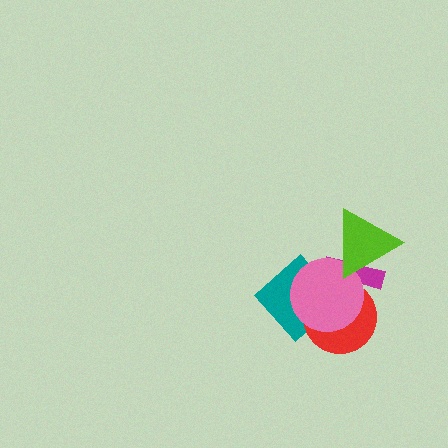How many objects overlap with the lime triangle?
2 objects overlap with the lime triangle.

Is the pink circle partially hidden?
Yes, it is partially covered by another shape.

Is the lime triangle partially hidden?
No, no other shape covers it.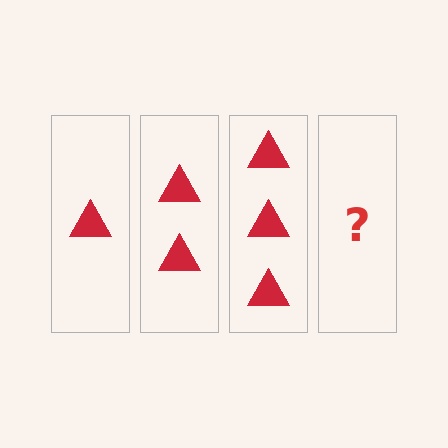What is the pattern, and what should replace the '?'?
The pattern is that each step adds one more triangle. The '?' should be 4 triangles.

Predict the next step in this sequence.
The next step is 4 triangles.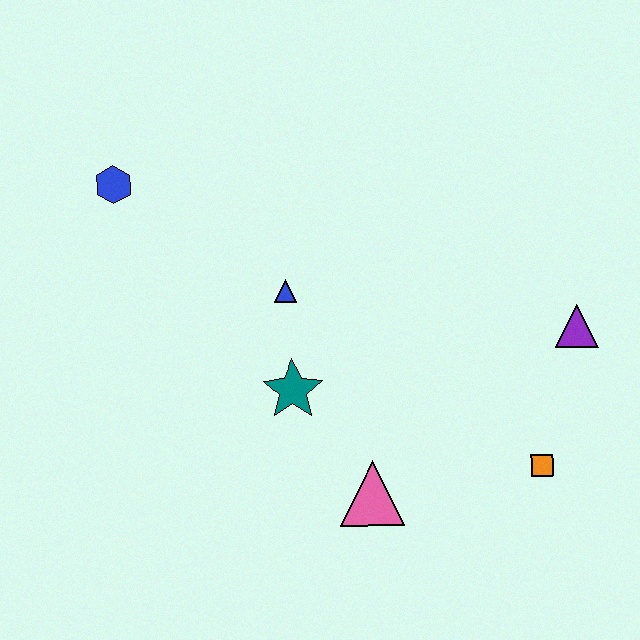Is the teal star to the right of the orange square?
No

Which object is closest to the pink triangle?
The teal star is closest to the pink triangle.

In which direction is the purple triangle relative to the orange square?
The purple triangle is above the orange square.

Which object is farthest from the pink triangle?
The blue hexagon is farthest from the pink triangle.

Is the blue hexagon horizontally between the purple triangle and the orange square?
No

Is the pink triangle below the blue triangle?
Yes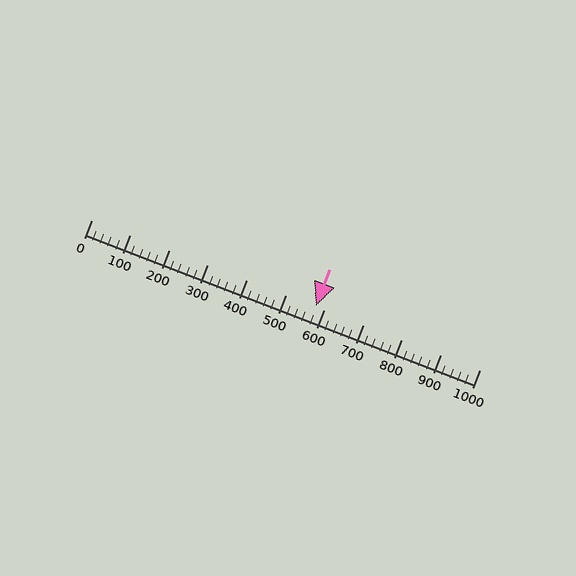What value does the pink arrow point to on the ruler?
The pink arrow points to approximately 577.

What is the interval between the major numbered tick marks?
The major tick marks are spaced 100 units apart.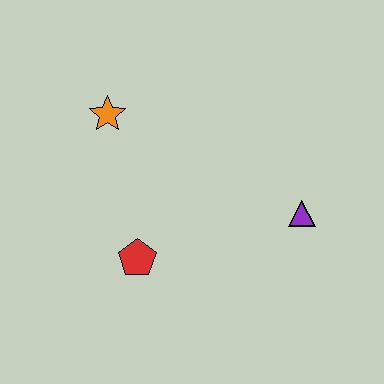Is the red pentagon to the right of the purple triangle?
No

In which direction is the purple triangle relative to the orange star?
The purple triangle is to the right of the orange star.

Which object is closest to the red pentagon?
The orange star is closest to the red pentagon.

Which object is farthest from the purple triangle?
The orange star is farthest from the purple triangle.